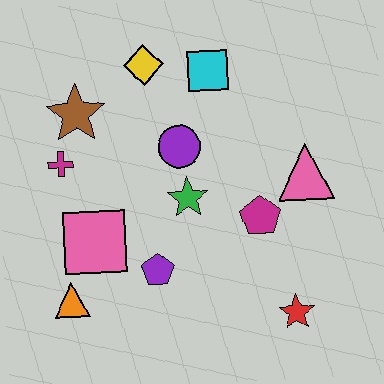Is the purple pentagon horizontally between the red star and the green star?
No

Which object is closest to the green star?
The purple circle is closest to the green star.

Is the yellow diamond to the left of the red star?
Yes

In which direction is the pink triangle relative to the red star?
The pink triangle is above the red star.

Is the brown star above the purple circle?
Yes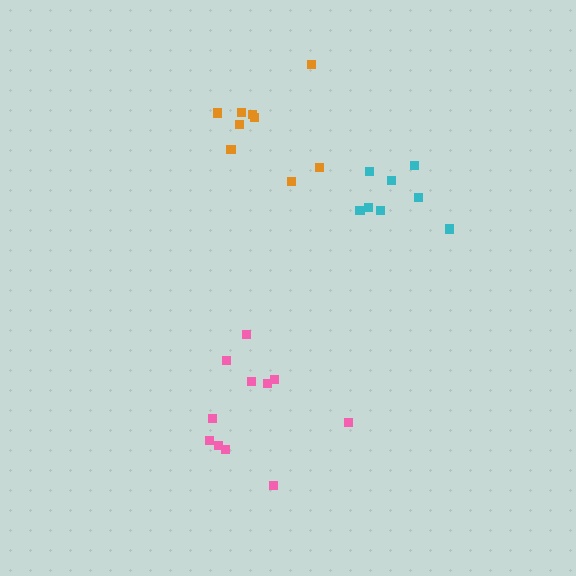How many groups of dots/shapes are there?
There are 3 groups.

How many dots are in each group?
Group 1: 11 dots, Group 2: 10 dots, Group 3: 8 dots (29 total).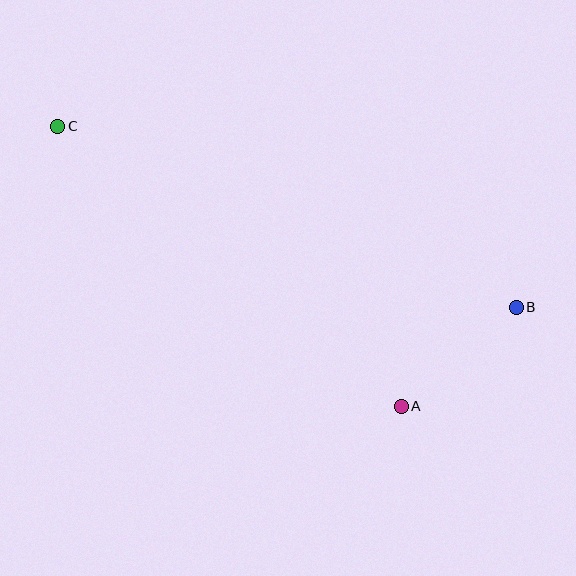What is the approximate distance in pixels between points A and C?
The distance between A and C is approximately 443 pixels.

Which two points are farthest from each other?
Points B and C are farthest from each other.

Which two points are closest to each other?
Points A and B are closest to each other.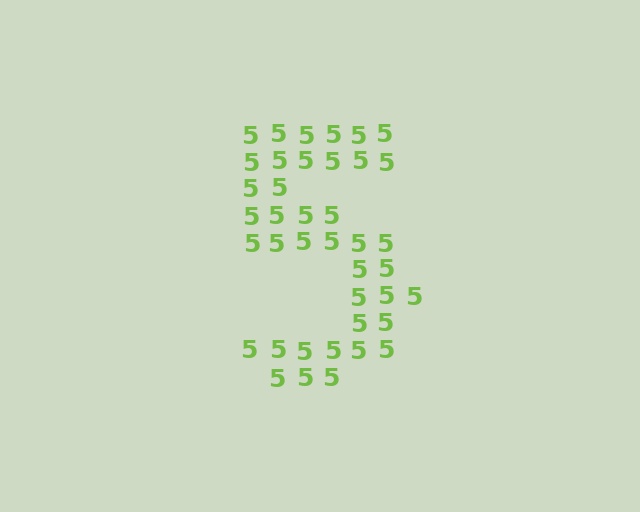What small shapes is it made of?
It is made of small digit 5's.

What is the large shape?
The large shape is the digit 5.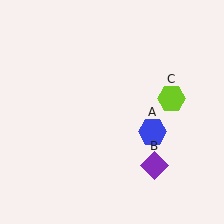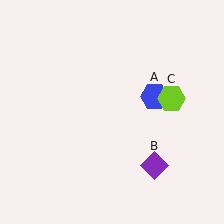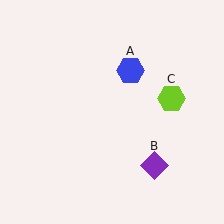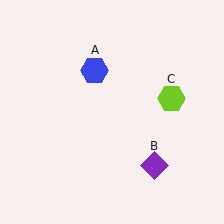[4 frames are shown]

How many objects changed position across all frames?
1 object changed position: blue hexagon (object A).